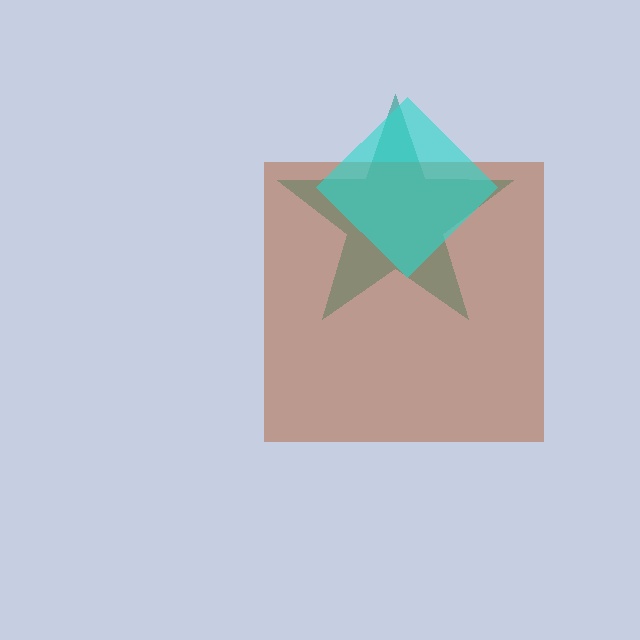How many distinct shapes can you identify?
There are 3 distinct shapes: a teal star, a brown square, a cyan diamond.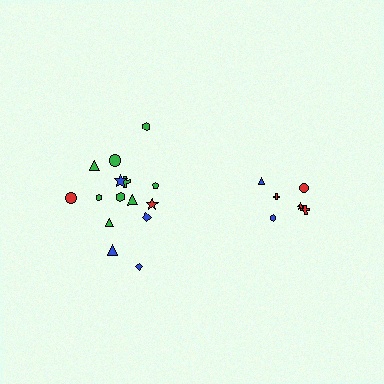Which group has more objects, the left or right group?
The left group.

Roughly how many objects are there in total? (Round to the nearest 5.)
Roughly 20 objects in total.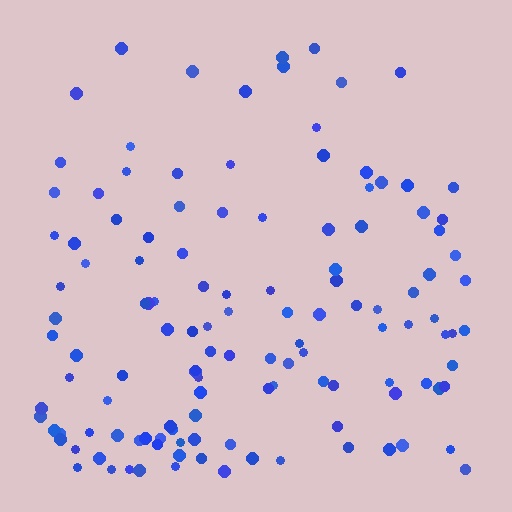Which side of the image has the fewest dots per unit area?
The top.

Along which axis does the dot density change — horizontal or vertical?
Vertical.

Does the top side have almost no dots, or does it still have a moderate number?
Still a moderate number, just noticeably fewer than the bottom.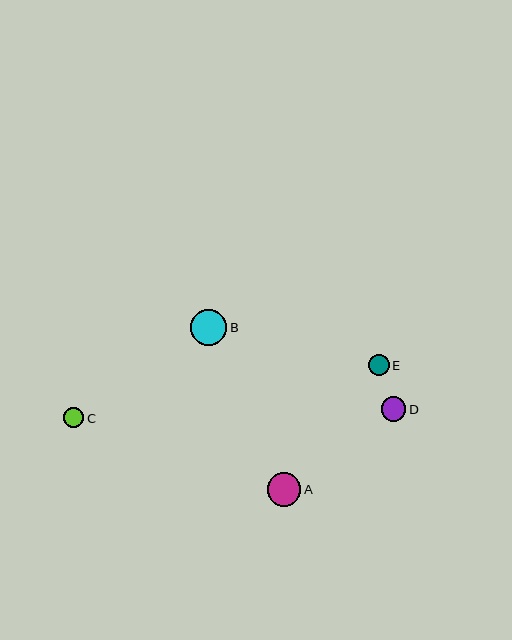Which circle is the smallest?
Circle C is the smallest with a size of approximately 20 pixels.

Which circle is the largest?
Circle B is the largest with a size of approximately 36 pixels.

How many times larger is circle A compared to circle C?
Circle A is approximately 1.7 times the size of circle C.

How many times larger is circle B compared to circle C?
Circle B is approximately 1.8 times the size of circle C.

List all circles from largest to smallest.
From largest to smallest: B, A, D, E, C.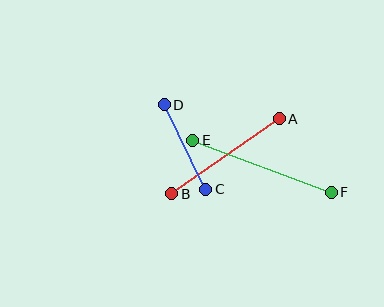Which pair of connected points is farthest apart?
Points E and F are farthest apart.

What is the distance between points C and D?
The distance is approximately 94 pixels.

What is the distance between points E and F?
The distance is approximately 148 pixels.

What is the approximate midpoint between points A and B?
The midpoint is at approximately (225, 156) pixels.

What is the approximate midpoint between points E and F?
The midpoint is at approximately (262, 166) pixels.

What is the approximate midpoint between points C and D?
The midpoint is at approximately (185, 147) pixels.